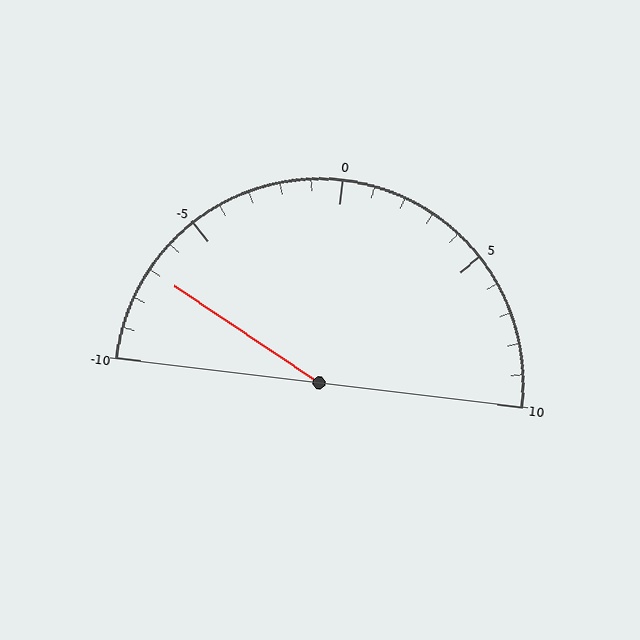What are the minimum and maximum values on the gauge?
The gauge ranges from -10 to 10.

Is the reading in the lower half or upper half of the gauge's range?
The reading is in the lower half of the range (-10 to 10).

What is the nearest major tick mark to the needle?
The nearest major tick mark is -5.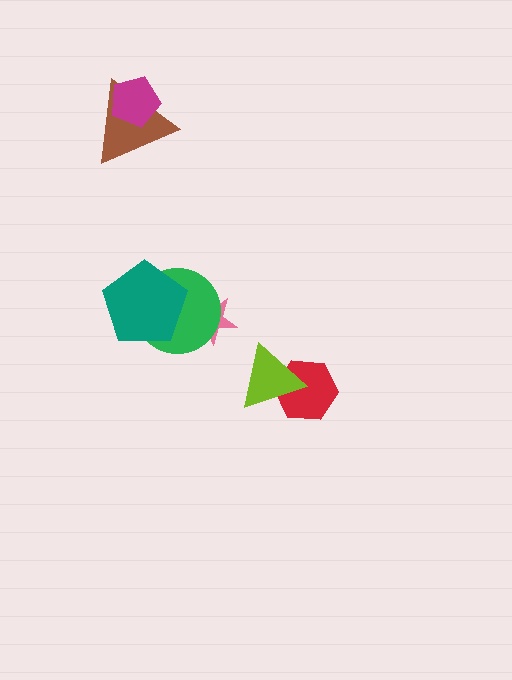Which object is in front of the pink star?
The green circle is in front of the pink star.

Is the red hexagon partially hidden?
Yes, it is partially covered by another shape.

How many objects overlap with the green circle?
2 objects overlap with the green circle.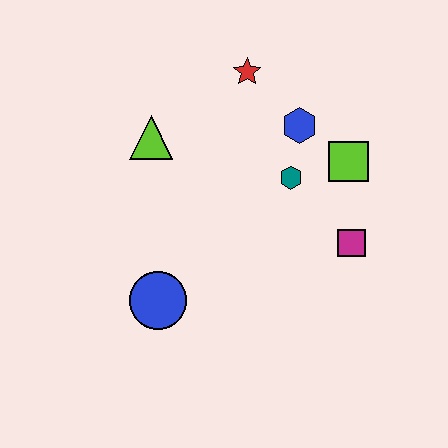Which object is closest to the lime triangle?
The red star is closest to the lime triangle.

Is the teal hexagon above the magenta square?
Yes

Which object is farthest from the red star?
The blue circle is farthest from the red star.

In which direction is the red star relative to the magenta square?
The red star is above the magenta square.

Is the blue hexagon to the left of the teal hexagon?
No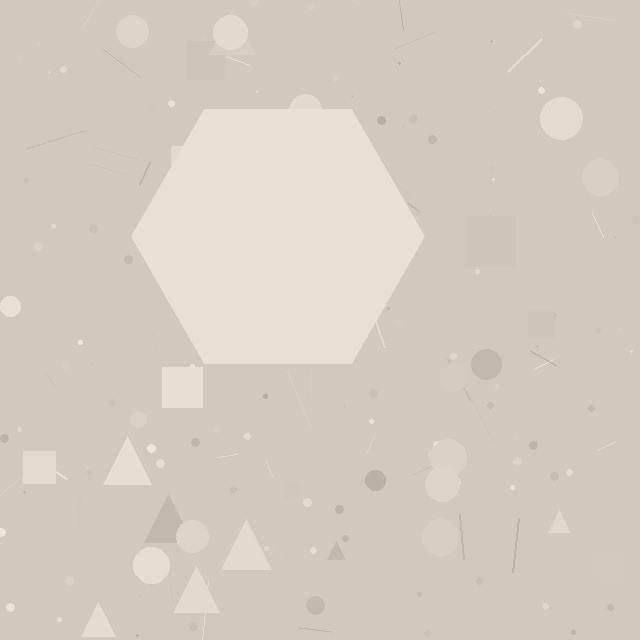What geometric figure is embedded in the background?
A hexagon is embedded in the background.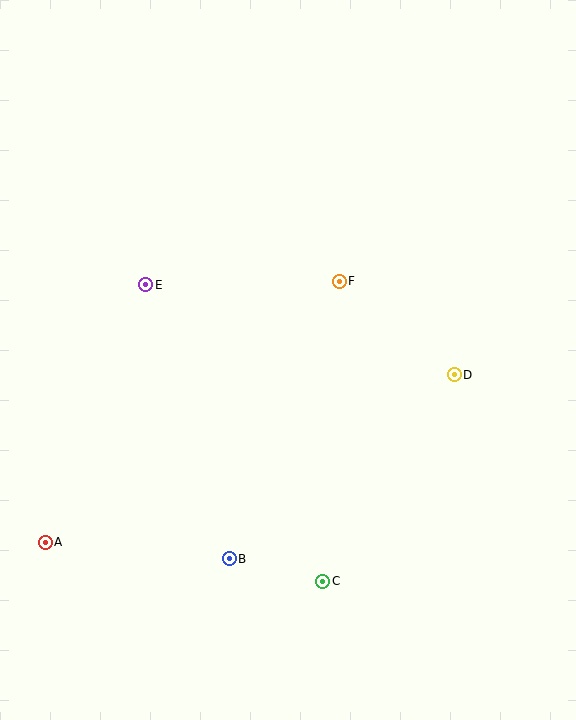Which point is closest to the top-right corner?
Point F is closest to the top-right corner.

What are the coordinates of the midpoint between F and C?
The midpoint between F and C is at (331, 431).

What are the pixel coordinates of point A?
Point A is at (45, 542).